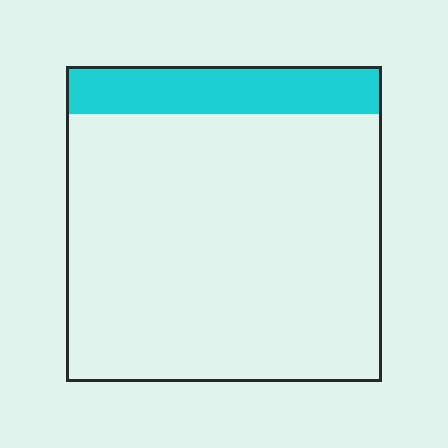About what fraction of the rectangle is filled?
About one sixth (1/6).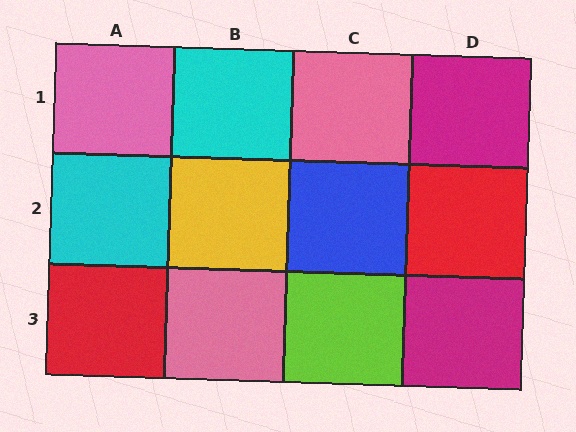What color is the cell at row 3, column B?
Pink.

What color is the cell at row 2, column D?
Red.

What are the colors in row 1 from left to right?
Pink, cyan, pink, magenta.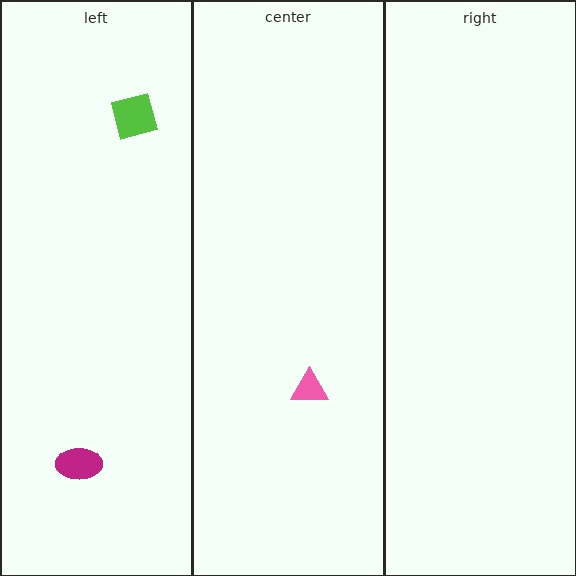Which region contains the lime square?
The left region.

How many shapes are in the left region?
2.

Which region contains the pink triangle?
The center region.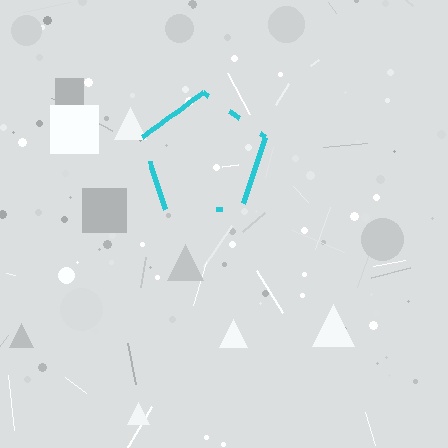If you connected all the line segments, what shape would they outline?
They would outline a pentagon.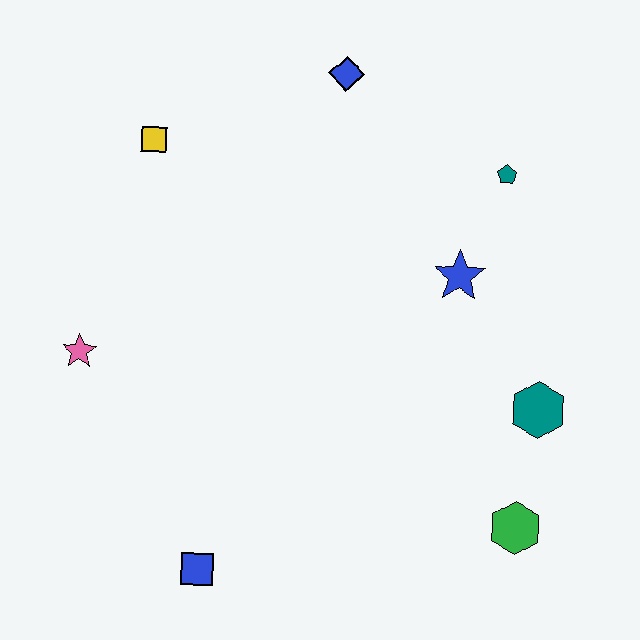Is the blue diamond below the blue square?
No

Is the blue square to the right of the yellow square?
Yes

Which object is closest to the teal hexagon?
The green hexagon is closest to the teal hexagon.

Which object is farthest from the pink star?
The green hexagon is farthest from the pink star.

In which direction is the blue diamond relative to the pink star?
The blue diamond is above the pink star.